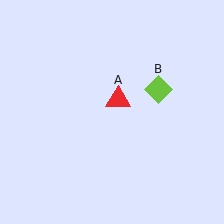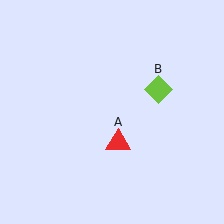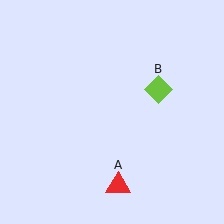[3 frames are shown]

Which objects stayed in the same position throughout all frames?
Lime diamond (object B) remained stationary.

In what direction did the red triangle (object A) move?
The red triangle (object A) moved down.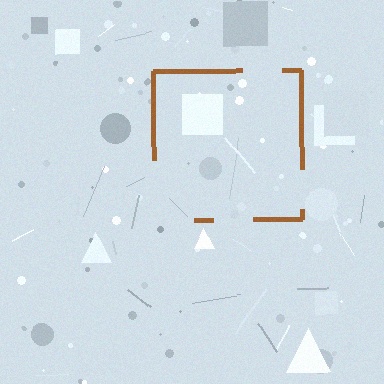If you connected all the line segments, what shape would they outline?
They would outline a square.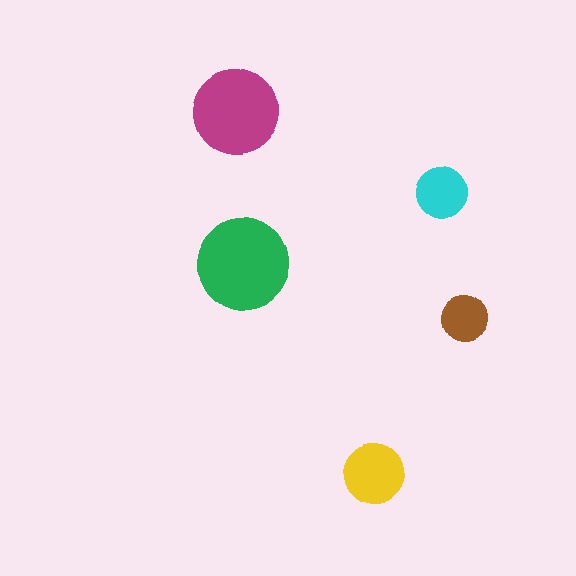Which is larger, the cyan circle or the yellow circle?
The yellow one.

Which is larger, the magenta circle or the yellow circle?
The magenta one.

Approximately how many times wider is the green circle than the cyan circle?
About 2 times wider.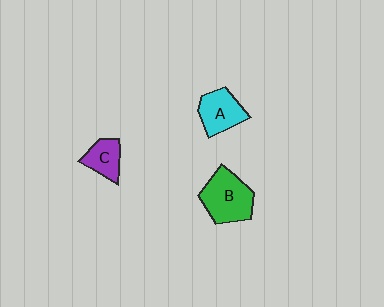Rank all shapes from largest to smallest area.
From largest to smallest: B (green), A (cyan), C (purple).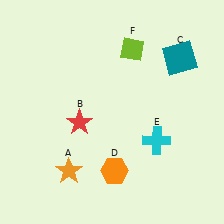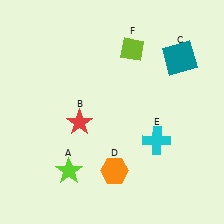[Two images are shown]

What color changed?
The star (A) changed from orange in Image 1 to lime in Image 2.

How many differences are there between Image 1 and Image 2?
There is 1 difference between the two images.